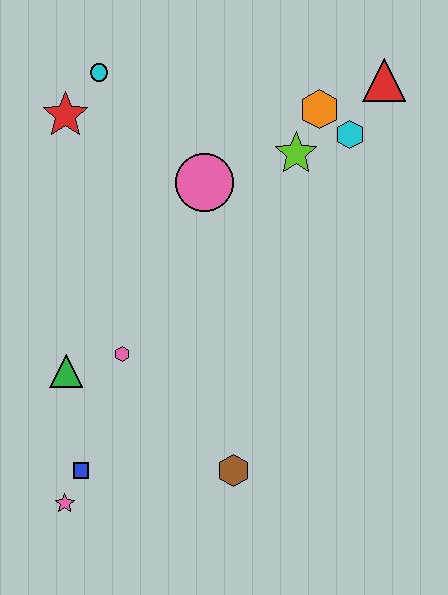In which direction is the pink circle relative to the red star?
The pink circle is to the right of the red star.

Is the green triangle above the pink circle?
No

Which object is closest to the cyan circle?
The red star is closest to the cyan circle.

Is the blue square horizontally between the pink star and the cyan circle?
Yes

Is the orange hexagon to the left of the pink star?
No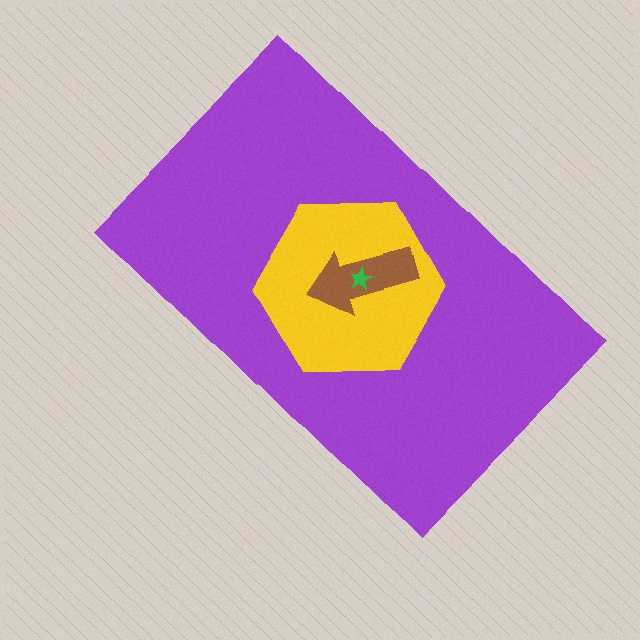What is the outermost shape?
The purple rectangle.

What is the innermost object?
The green star.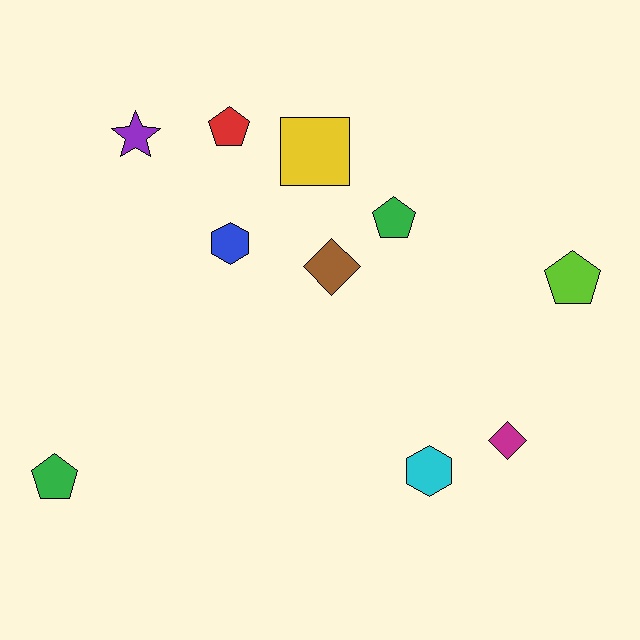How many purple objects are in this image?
There is 1 purple object.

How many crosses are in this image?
There are no crosses.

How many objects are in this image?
There are 10 objects.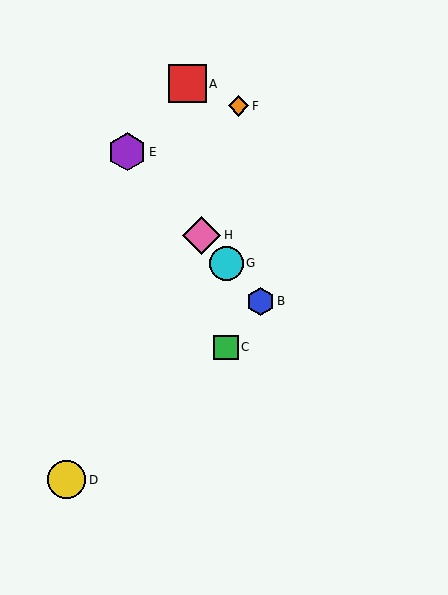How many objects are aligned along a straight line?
4 objects (B, E, G, H) are aligned along a straight line.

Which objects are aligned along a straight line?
Objects B, E, G, H are aligned along a straight line.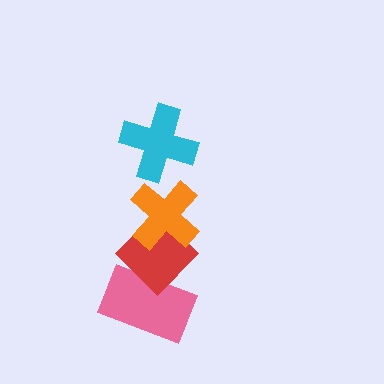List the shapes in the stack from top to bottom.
From top to bottom: the cyan cross, the orange cross, the red diamond, the pink rectangle.